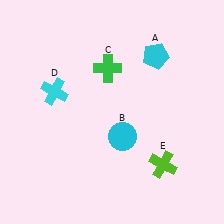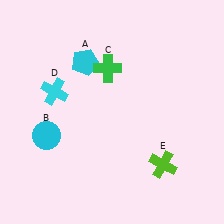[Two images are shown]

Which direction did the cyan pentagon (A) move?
The cyan pentagon (A) moved left.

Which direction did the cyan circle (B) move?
The cyan circle (B) moved left.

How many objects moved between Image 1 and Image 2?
2 objects moved between the two images.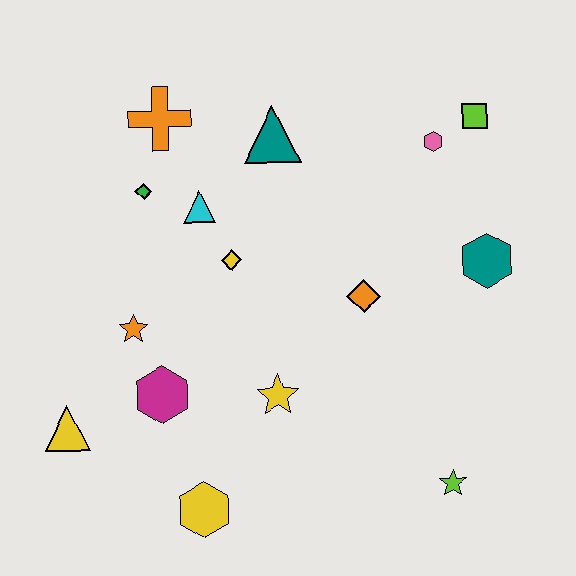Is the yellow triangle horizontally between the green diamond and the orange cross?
No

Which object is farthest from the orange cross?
The lime star is farthest from the orange cross.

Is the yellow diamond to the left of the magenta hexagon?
No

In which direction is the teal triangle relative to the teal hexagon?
The teal triangle is to the left of the teal hexagon.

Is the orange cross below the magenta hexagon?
No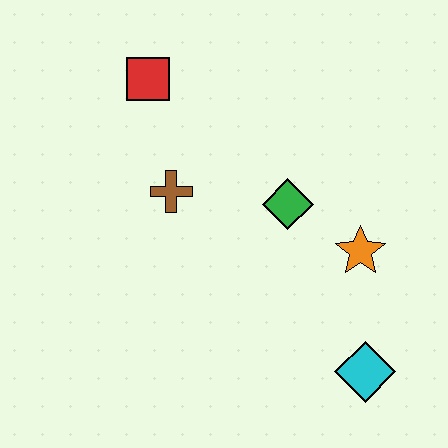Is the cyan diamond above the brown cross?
No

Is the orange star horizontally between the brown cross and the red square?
No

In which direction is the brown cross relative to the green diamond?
The brown cross is to the left of the green diamond.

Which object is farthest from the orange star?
The red square is farthest from the orange star.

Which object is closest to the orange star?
The green diamond is closest to the orange star.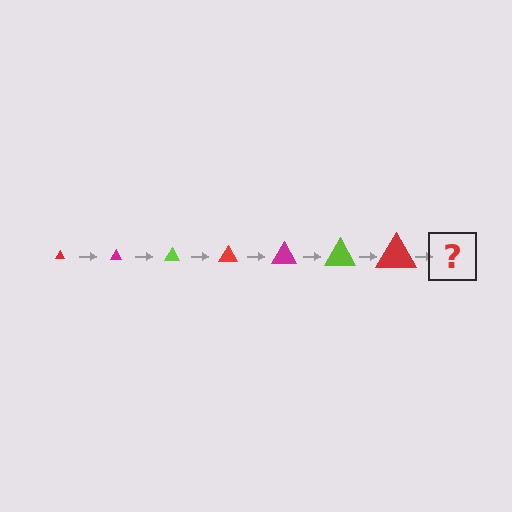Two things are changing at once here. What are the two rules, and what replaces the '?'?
The two rules are that the triangle grows larger each step and the color cycles through red, magenta, and lime. The '?' should be a magenta triangle, larger than the previous one.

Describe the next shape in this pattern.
It should be a magenta triangle, larger than the previous one.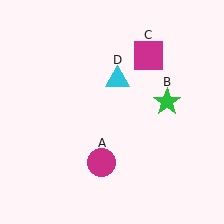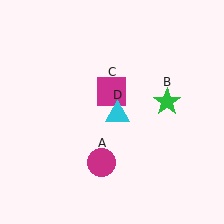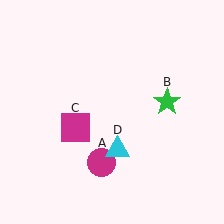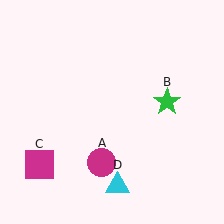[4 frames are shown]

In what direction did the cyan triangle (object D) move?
The cyan triangle (object D) moved down.